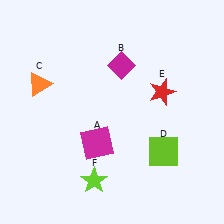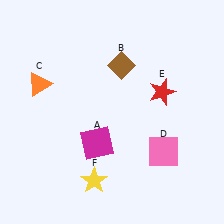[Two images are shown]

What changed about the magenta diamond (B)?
In Image 1, B is magenta. In Image 2, it changed to brown.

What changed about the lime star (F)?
In Image 1, F is lime. In Image 2, it changed to yellow.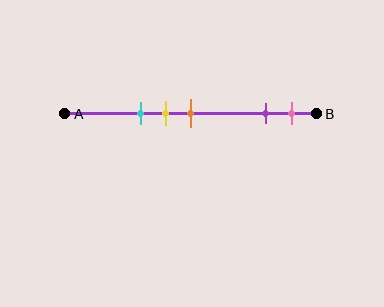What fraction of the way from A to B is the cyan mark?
The cyan mark is approximately 30% (0.3) of the way from A to B.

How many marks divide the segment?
There are 5 marks dividing the segment.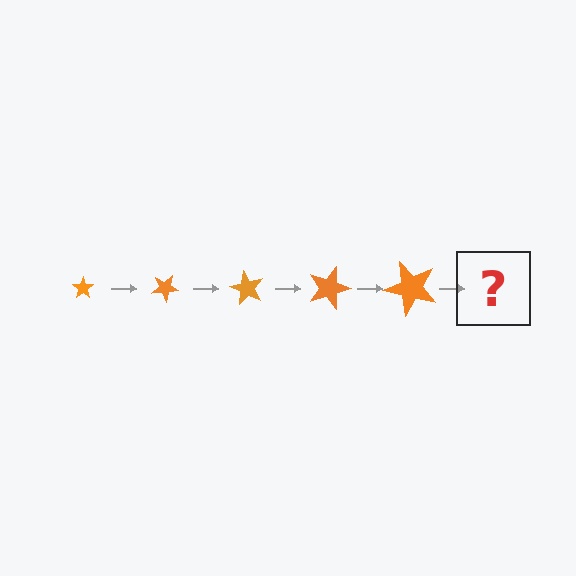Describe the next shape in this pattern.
It should be a star, larger than the previous one and rotated 150 degrees from the start.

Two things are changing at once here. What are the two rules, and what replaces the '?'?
The two rules are that the star grows larger each step and it rotates 30 degrees each step. The '?' should be a star, larger than the previous one and rotated 150 degrees from the start.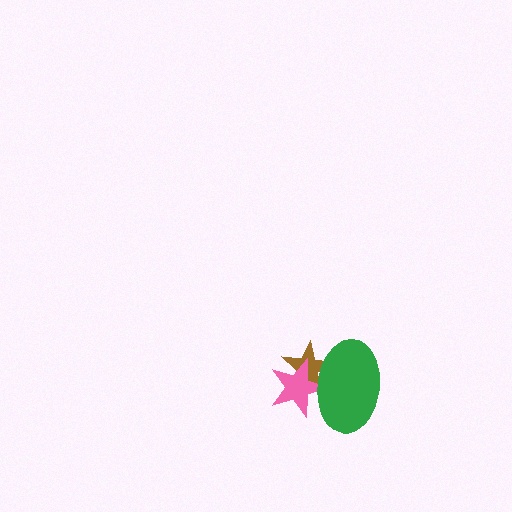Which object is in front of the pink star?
The green ellipse is in front of the pink star.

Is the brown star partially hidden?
Yes, it is partially covered by another shape.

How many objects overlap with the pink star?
2 objects overlap with the pink star.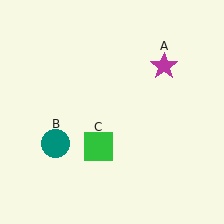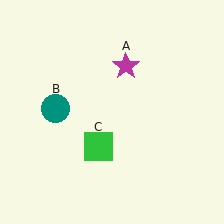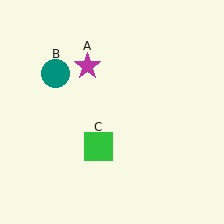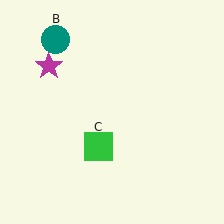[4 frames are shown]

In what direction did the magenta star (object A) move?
The magenta star (object A) moved left.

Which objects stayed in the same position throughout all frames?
Green square (object C) remained stationary.